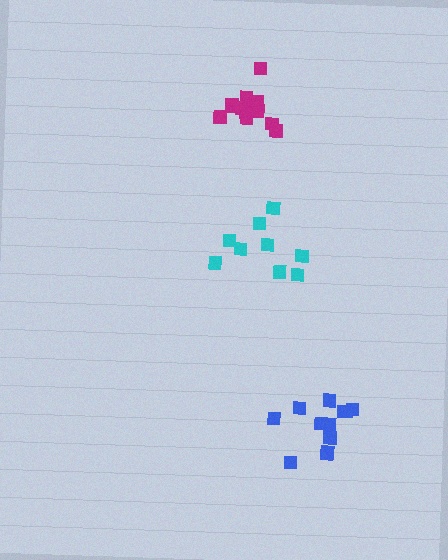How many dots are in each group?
Group 1: 9 dots, Group 2: 13 dots, Group 3: 12 dots (34 total).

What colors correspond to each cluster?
The clusters are colored: cyan, magenta, blue.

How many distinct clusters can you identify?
There are 3 distinct clusters.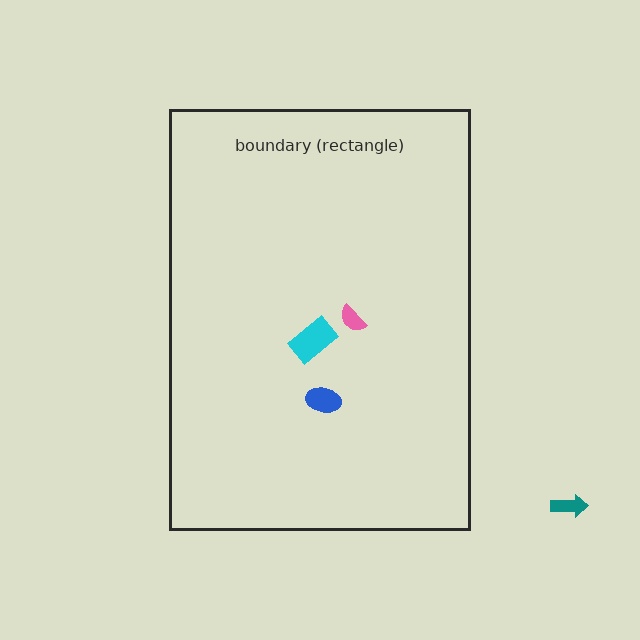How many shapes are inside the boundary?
3 inside, 1 outside.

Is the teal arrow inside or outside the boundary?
Outside.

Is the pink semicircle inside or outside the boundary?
Inside.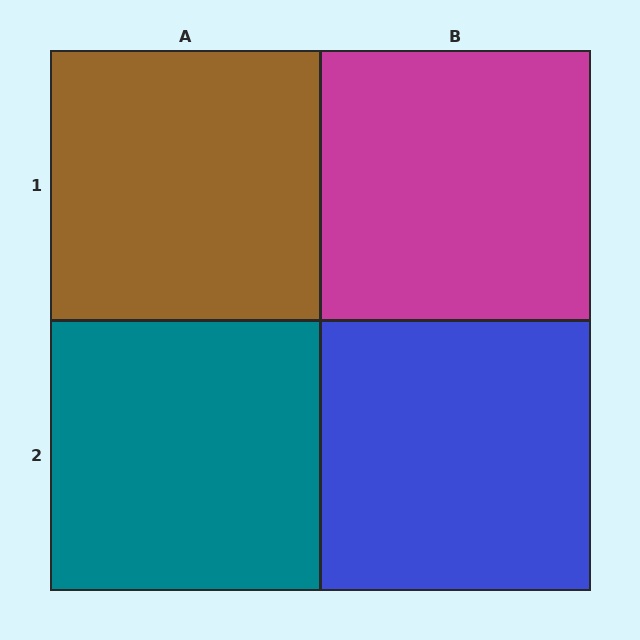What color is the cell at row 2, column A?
Teal.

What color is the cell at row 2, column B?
Blue.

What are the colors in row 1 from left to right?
Brown, magenta.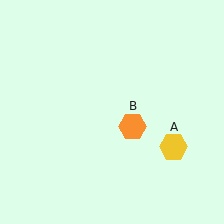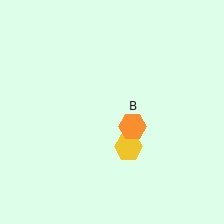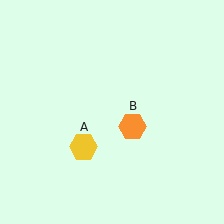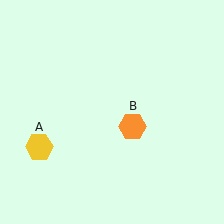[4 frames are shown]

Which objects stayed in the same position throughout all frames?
Orange hexagon (object B) remained stationary.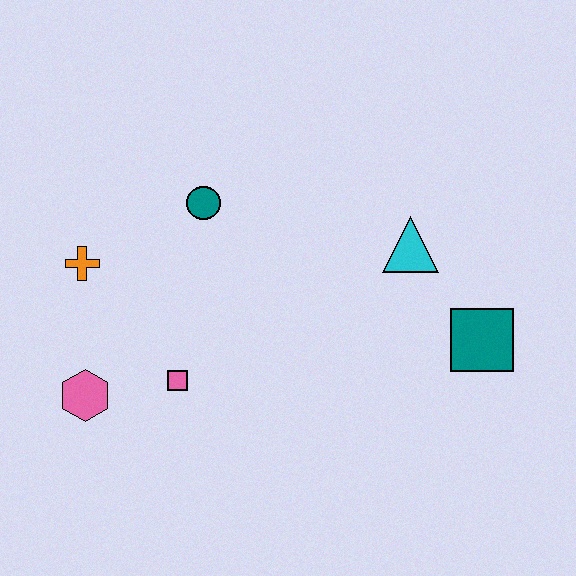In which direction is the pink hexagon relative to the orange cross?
The pink hexagon is below the orange cross.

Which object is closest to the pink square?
The pink hexagon is closest to the pink square.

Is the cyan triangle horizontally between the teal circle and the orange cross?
No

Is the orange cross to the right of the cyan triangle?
No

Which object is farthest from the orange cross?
The teal square is farthest from the orange cross.